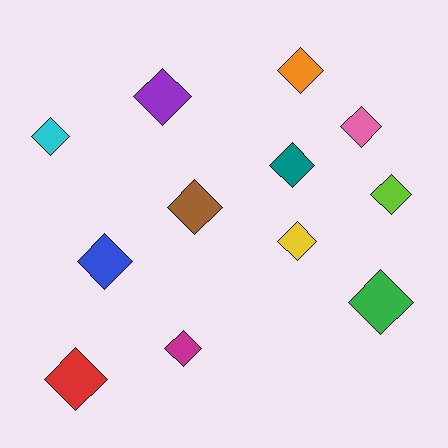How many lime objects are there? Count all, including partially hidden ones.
There is 1 lime object.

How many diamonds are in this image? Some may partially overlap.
There are 12 diamonds.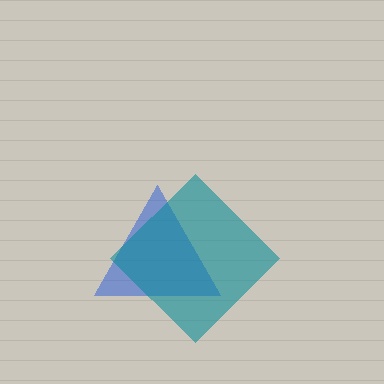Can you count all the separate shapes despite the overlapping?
Yes, there are 2 separate shapes.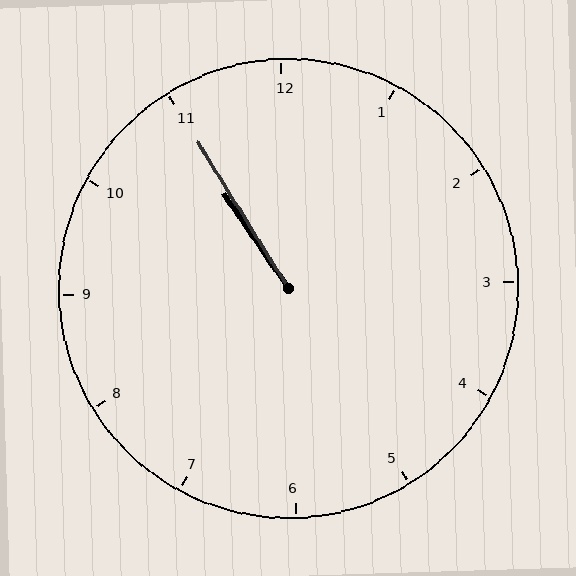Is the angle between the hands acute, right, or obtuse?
It is acute.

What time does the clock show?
10:55.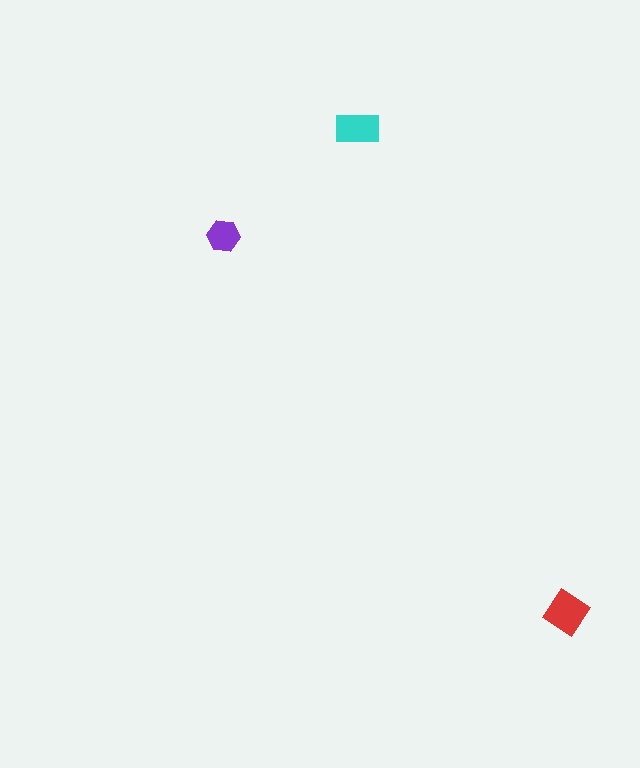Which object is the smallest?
The purple hexagon.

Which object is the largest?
The red diamond.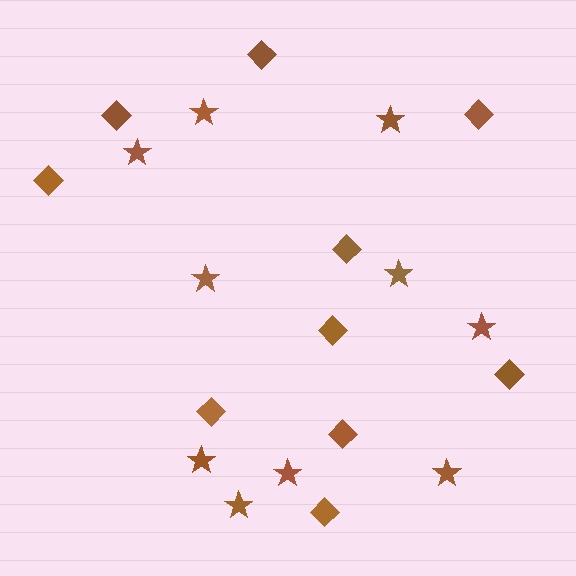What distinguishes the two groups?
There are 2 groups: one group of diamonds (10) and one group of stars (10).